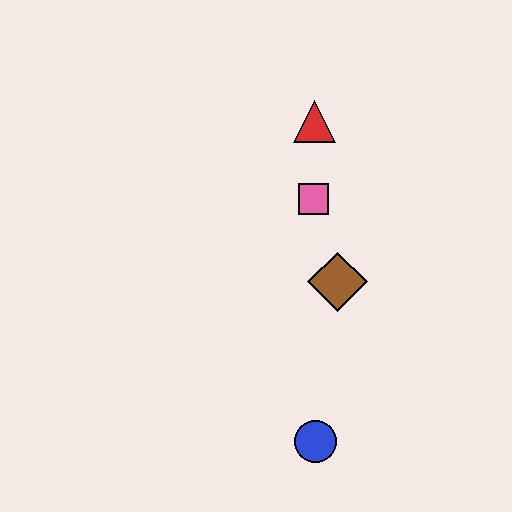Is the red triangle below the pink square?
No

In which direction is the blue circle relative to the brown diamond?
The blue circle is below the brown diamond.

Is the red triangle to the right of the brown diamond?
No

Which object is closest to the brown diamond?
The pink square is closest to the brown diamond.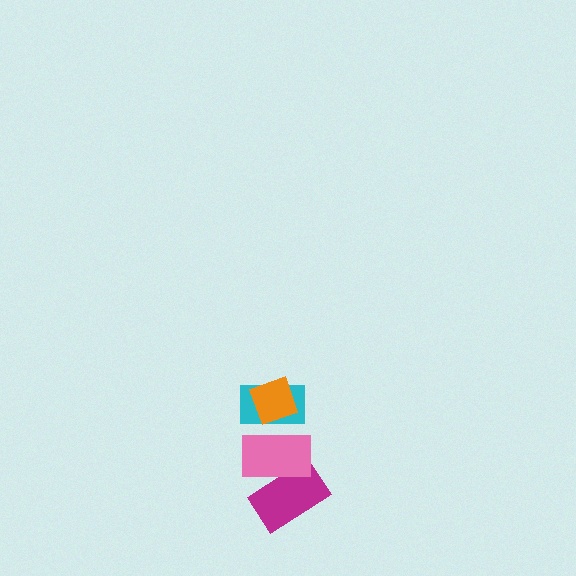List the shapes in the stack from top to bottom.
From top to bottom: the orange diamond, the cyan rectangle, the pink rectangle, the magenta rectangle.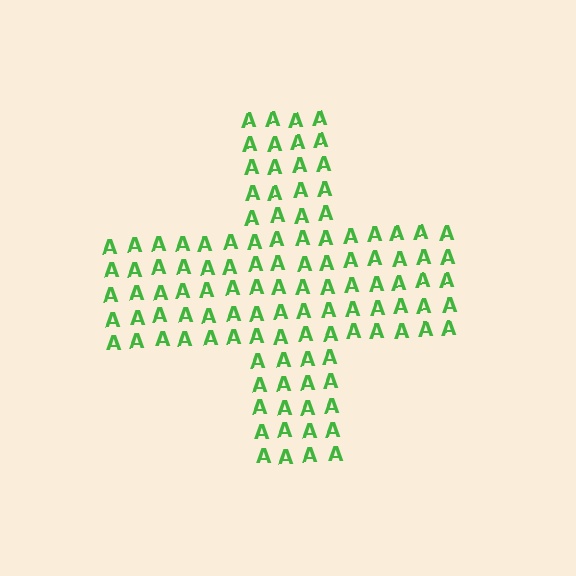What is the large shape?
The large shape is a cross.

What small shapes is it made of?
It is made of small letter A's.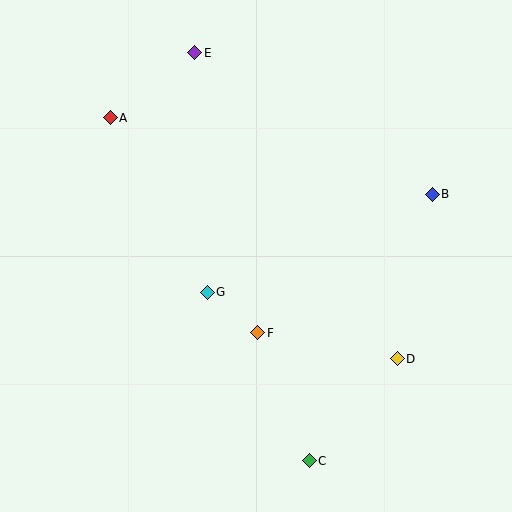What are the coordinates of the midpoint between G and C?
The midpoint between G and C is at (258, 377).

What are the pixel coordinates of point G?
Point G is at (207, 292).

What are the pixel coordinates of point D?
Point D is at (397, 359).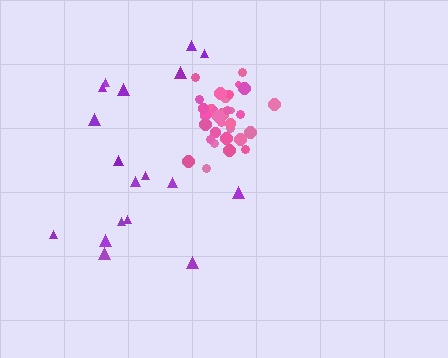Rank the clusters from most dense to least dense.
pink, purple.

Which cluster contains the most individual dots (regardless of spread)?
Pink (33).